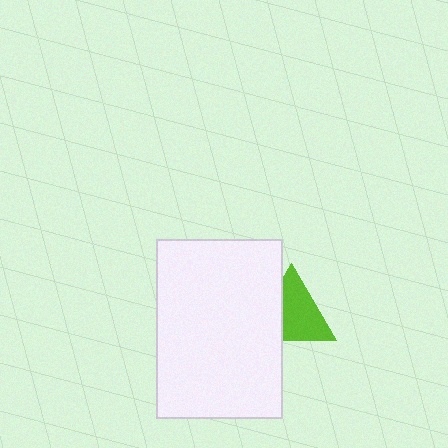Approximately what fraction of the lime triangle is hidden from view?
Roughly 34% of the lime triangle is hidden behind the white rectangle.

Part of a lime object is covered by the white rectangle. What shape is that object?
It is a triangle.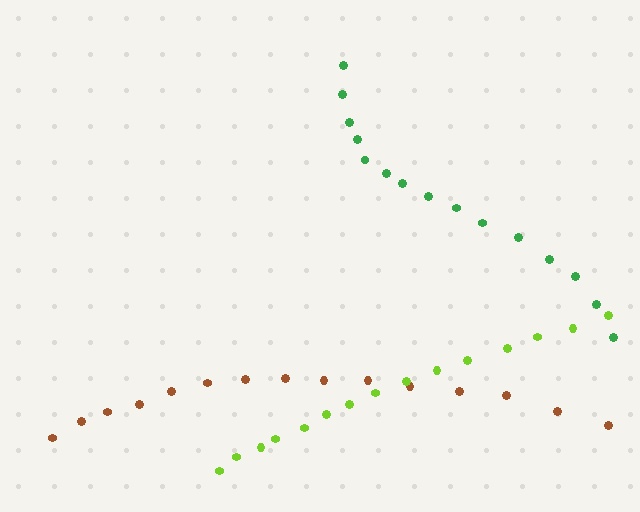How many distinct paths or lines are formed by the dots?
There are 3 distinct paths.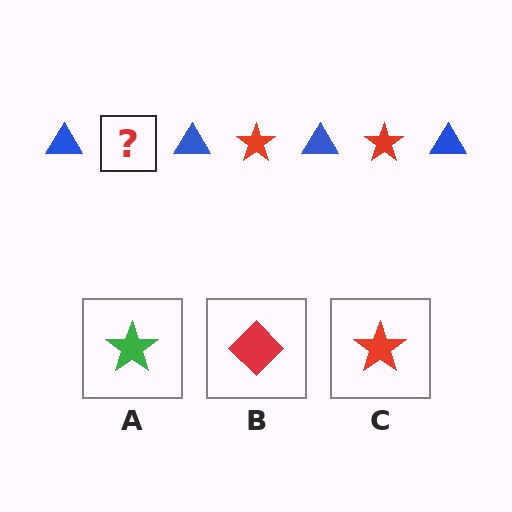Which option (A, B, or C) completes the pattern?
C.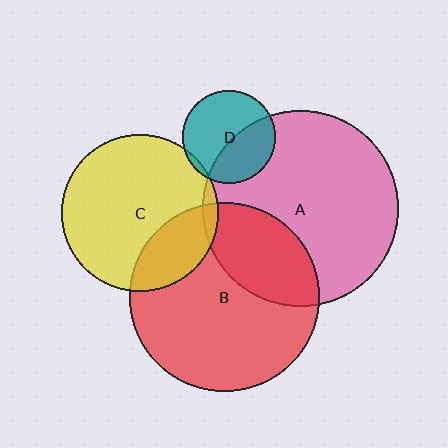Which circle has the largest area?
Circle A (pink).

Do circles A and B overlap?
Yes.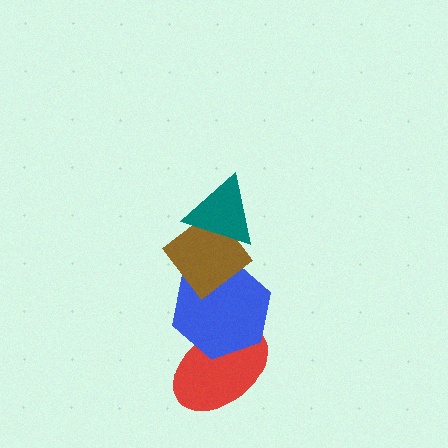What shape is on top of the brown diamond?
The teal triangle is on top of the brown diamond.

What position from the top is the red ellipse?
The red ellipse is 4th from the top.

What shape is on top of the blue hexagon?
The brown diamond is on top of the blue hexagon.